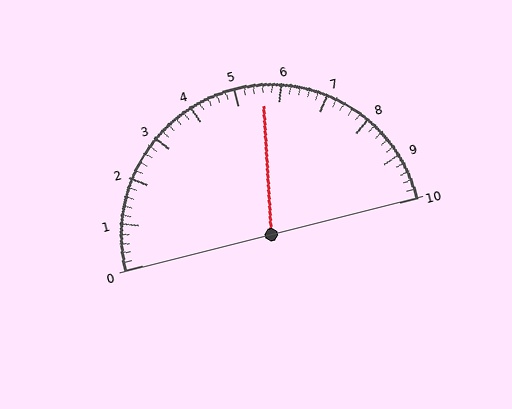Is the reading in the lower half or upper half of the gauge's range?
The reading is in the upper half of the range (0 to 10).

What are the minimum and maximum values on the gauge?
The gauge ranges from 0 to 10.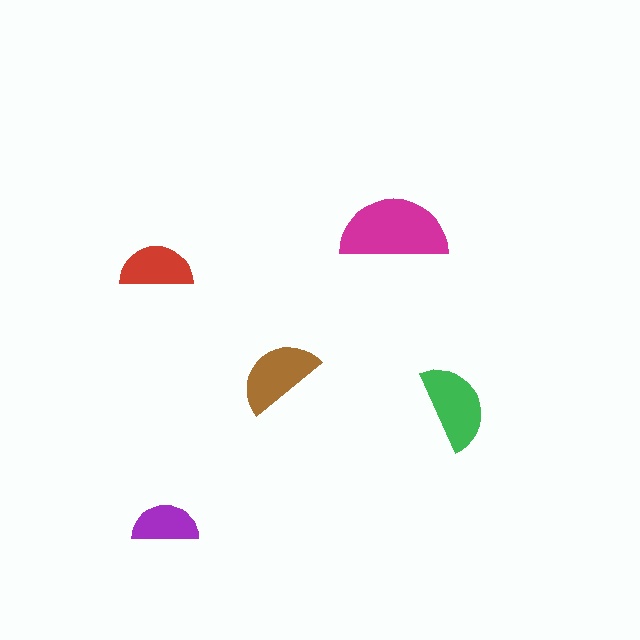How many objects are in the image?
There are 5 objects in the image.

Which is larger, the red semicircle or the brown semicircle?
The brown one.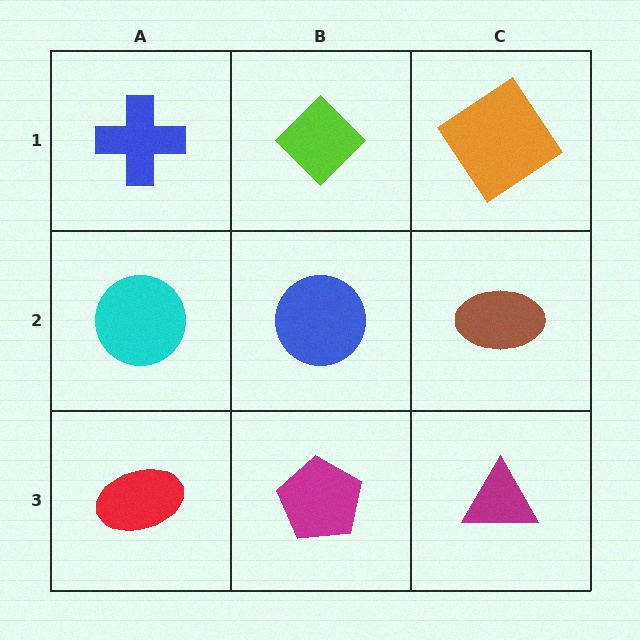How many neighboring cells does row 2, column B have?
4.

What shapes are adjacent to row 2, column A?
A blue cross (row 1, column A), a red ellipse (row 3, column A), a blue circle (row 2, column B).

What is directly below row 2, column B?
A magenta pentagon.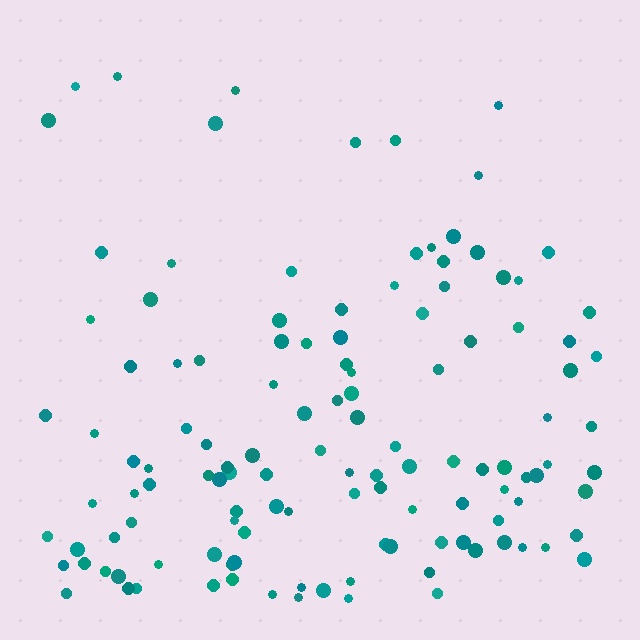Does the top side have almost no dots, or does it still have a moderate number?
Still a moderate number, just noticeably fewer than the bottom.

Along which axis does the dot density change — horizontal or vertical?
Vertical.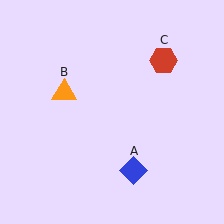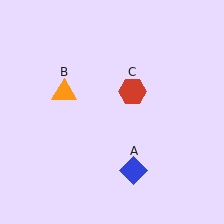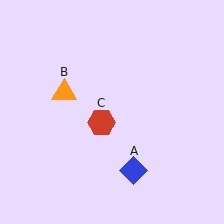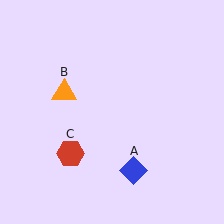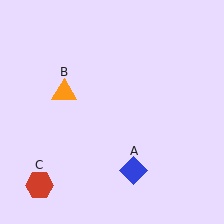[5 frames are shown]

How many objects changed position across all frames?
1 object changed position: red hexagon (object C).